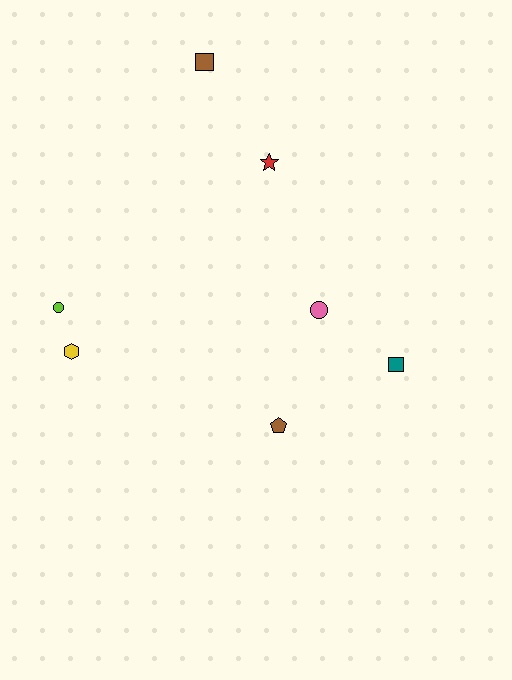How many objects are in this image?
There are 7 objects.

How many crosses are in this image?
There are no crosses.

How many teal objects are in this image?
There is 1 teal object.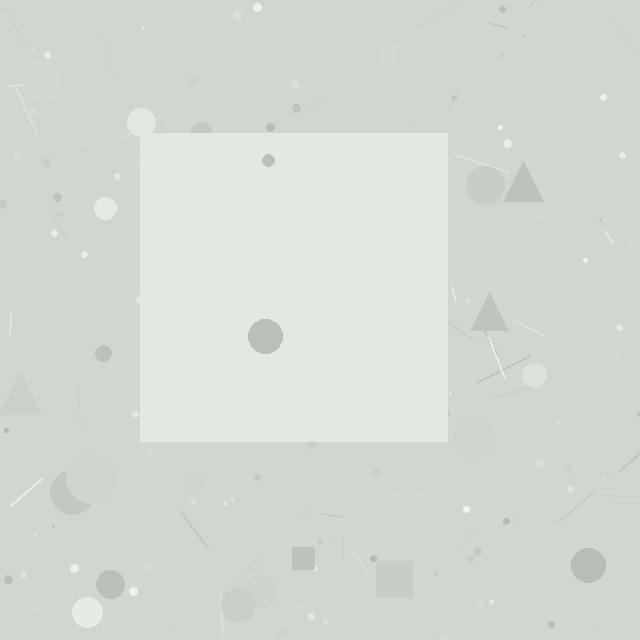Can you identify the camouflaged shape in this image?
The camouflaged shape is a square.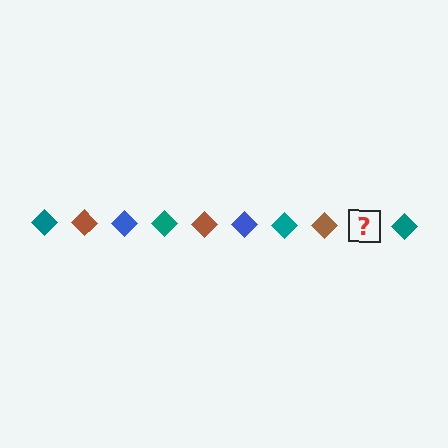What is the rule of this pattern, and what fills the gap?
The rule is that the pattern cycles through teal, brown, blue diamonds. The gap should be filled with a blue diamond.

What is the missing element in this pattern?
The missing element is a blue diamond.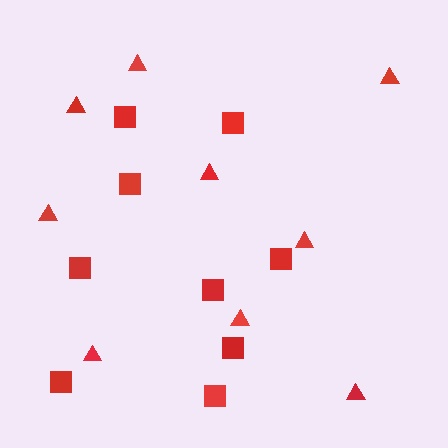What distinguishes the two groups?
There are 2 groups: one group of squares (9) and one group of triangles (9).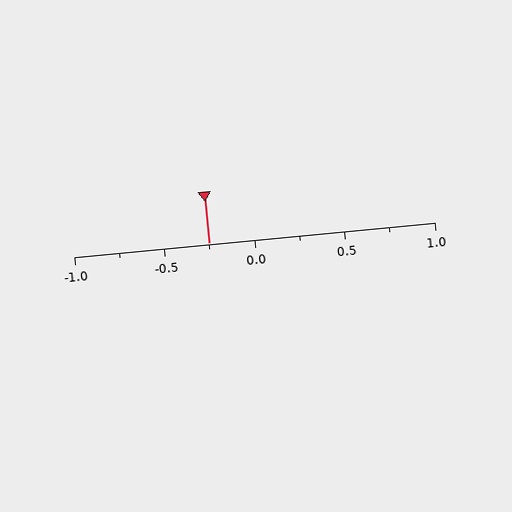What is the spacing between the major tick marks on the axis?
The major ticks are spaced 0.5 apart.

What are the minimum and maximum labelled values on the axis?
The axis runs from -1.0 to 1.0.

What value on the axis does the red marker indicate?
The marker indicates approximately -0.25.